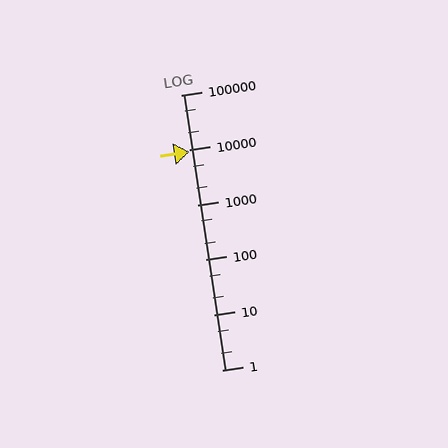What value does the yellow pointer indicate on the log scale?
The pointer indicates approximately 9200.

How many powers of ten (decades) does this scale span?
The scale spans 5 decades, from 1 to 100000.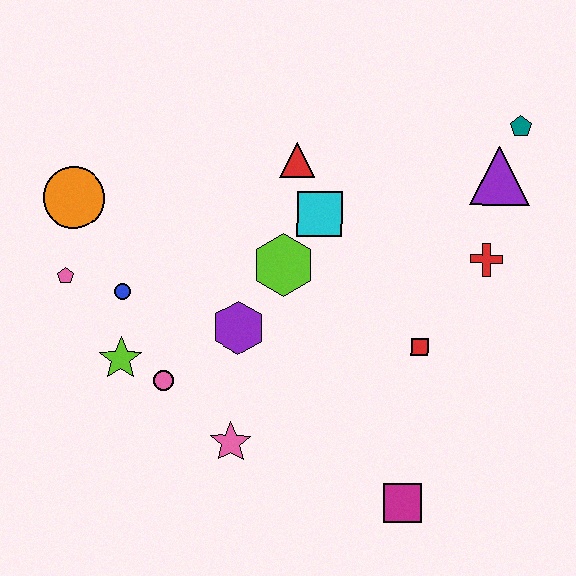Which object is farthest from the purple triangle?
The pink pentagon is farthest from the purple triangle.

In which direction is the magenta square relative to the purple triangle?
The magenta square is below the purple triangle.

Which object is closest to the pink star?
The pink circle is closest to the pink star.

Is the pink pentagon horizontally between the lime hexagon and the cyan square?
No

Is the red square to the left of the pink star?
No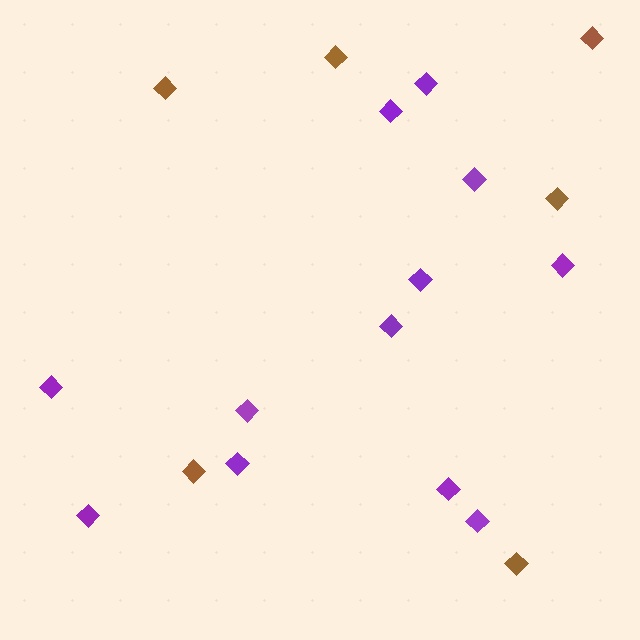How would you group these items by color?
There are 2 groups: one group of brown diamonds (6) and one group of purple diamonds (12).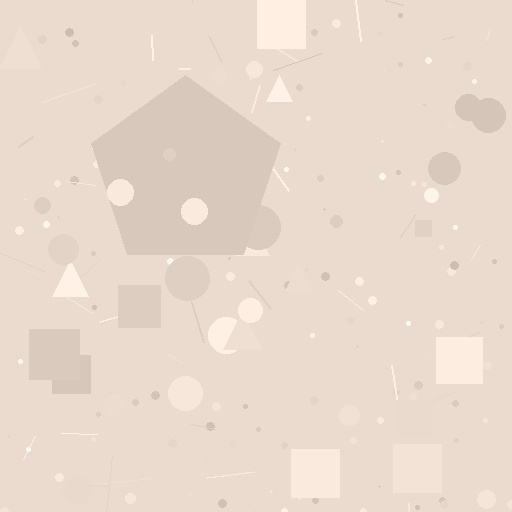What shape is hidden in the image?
A pentagon is hidden in the image.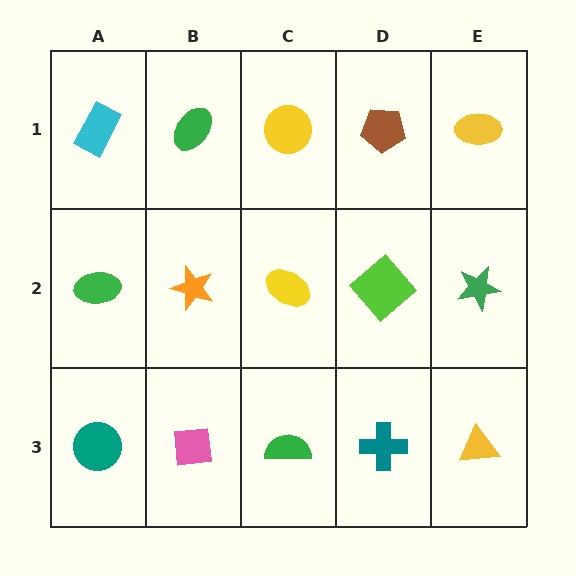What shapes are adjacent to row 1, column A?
A green ellipse (row 2, column A), a green ellipse (row 1, column B).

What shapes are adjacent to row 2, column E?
A yellow ellipse (row 1, column E), a yellow triangle (row 3, column E), a lime diamond (row 2, column D).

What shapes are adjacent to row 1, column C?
A yellow ellipse (row 2, column C), a green ellipse (row 1, column B), a brown pentagon (row 1, column D).